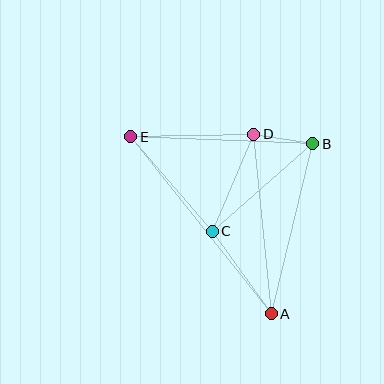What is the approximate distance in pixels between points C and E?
The distance between C and E is approximately 125 pixels.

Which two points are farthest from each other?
Points A and E are farthest from each other.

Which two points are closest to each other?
Points B and D are closest to each other.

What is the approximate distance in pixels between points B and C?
The distance between B and C is approximately 133 pixels.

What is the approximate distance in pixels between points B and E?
The distance between B and E is approximately 182 pixels.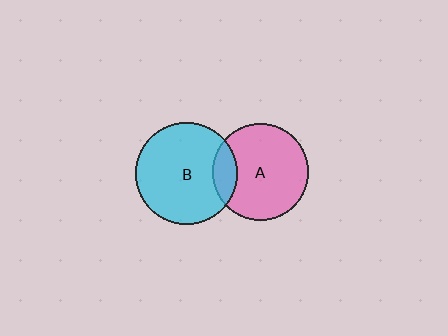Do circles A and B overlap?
Yes.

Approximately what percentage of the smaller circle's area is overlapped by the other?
Approximately 15%.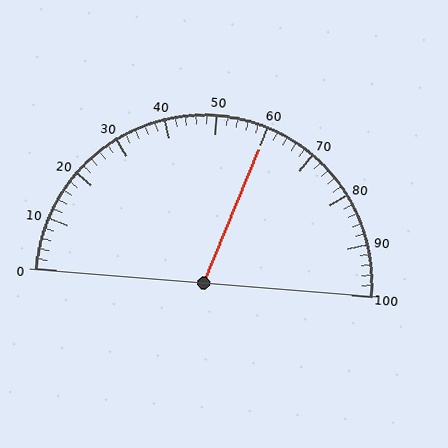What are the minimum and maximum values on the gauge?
The gauge ranges from 0 to 100.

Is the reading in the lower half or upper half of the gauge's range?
The reading is in the upper half of the range (0 to 100).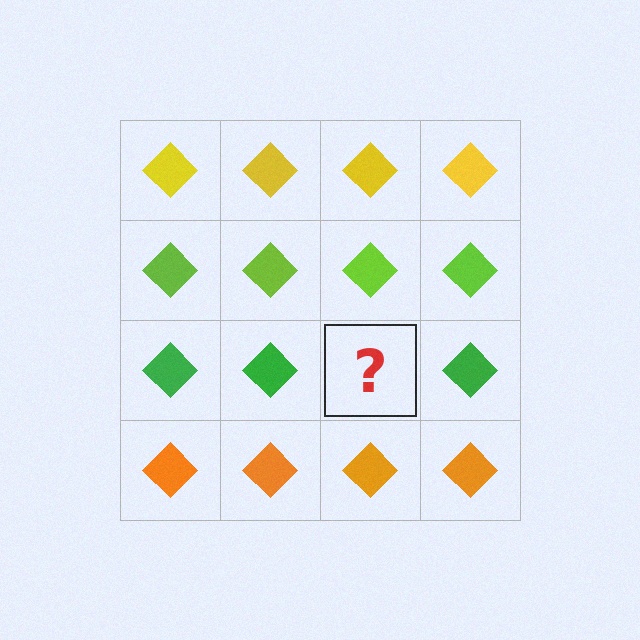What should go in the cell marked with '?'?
The missing cell should contain a green diamond.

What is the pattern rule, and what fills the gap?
The rule is that each row has a consistent color. The gap should be filled with a green diamond.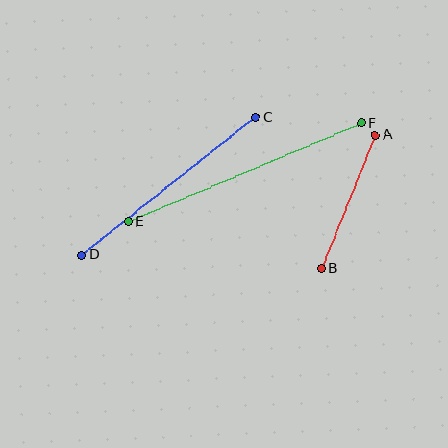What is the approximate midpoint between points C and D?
The midpoint is at approximately (169, 186) pixels.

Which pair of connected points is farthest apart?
Points E and F are farthest apart.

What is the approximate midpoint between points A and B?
The midpoint is at approximately (348, 202) pixels.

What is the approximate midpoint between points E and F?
The midpoint is at approximately (245, 172) pixels.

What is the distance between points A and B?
The distance is approximately 144 pixels.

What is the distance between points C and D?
The distance is approximately 221 pixels.